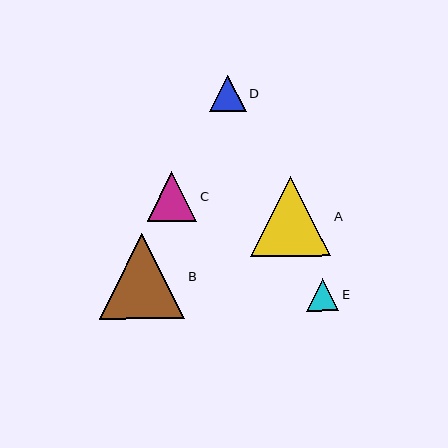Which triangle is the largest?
Triangle B is the largest with a size of approximately 85 pixels.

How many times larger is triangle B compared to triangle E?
Triangle B is approximately 2.7 times the size of triangle E.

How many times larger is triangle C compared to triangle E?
Triangle C is approximately 1.5 times the size of triangle E.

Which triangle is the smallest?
Triangle E is the smallest with a size of approximately 32 pixels.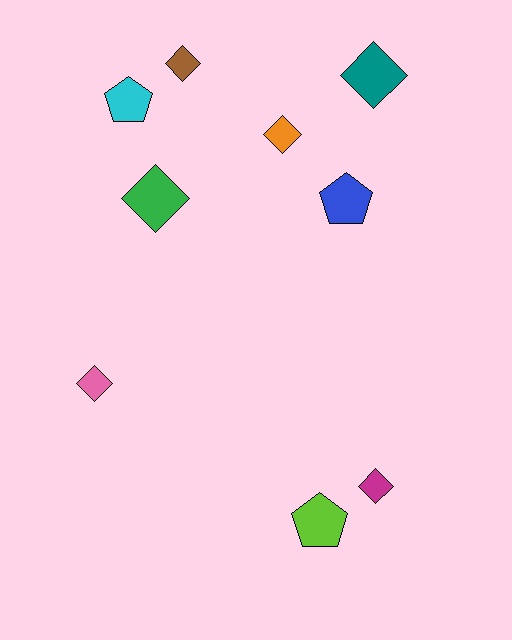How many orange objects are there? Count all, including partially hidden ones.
There is 1 orange object.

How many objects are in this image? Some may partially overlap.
There are 9 objects.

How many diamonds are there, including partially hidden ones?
There are 6 diamonds.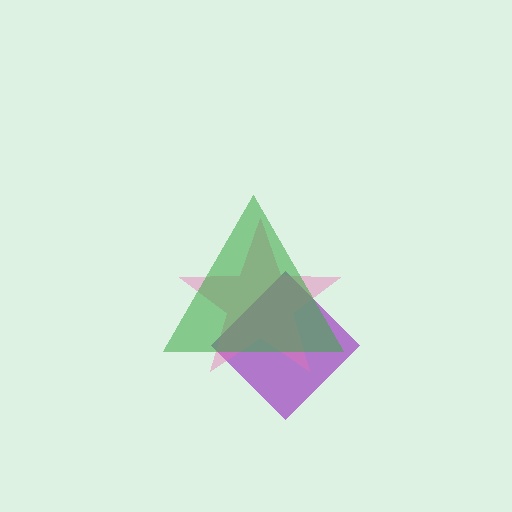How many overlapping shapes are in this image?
There are 3 overlapping shapes in the image.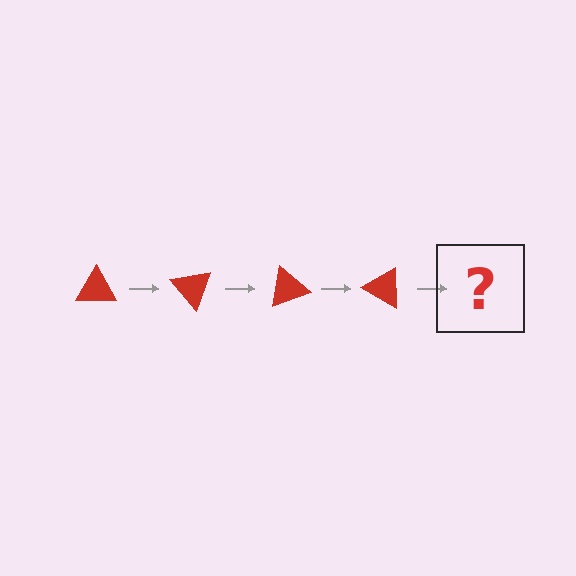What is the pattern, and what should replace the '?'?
The pattern is that the triangle rotates 50 degrees each step. The '?' should be a red triangle rotated 200 degrees.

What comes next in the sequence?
The next element should be a red triangle rotated 200 degrees.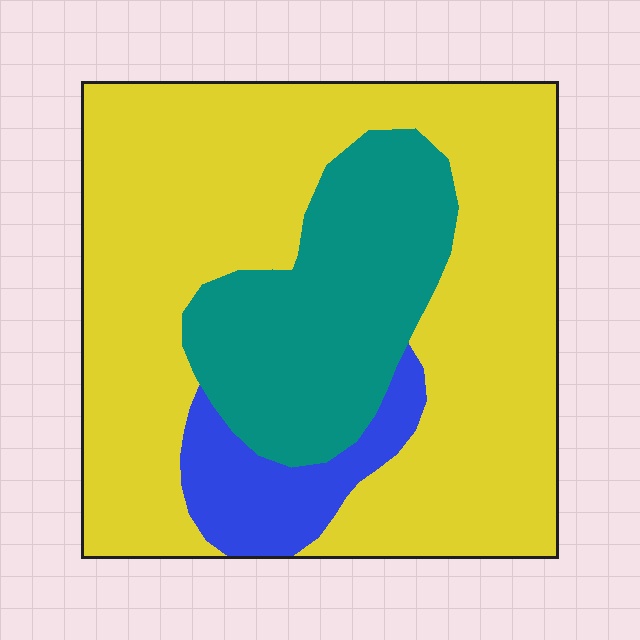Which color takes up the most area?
Yellow, at roughly 65%.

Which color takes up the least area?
Blue, at roughly 10%.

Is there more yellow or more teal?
Yellow.